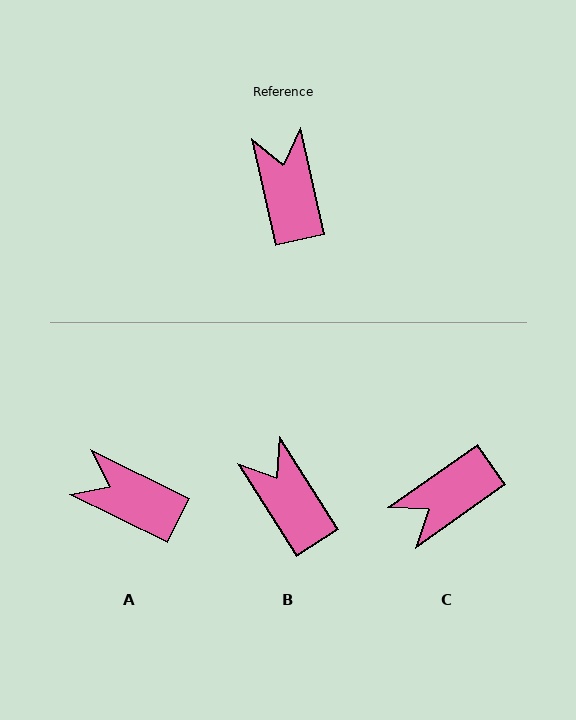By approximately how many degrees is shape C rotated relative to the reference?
Approximately 113 degrees counter-clockwise.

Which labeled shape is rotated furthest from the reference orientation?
C, about 113 degrees away.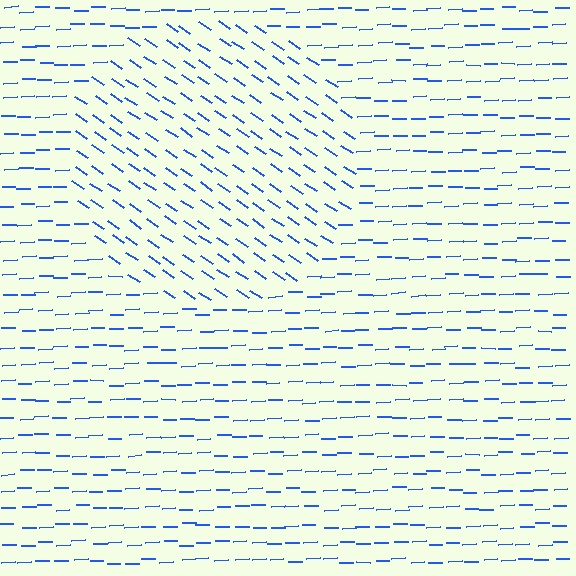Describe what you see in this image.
The image is filled with small blue line segments. A circle region in the image has lines oriented differently from the surrounding lines, creating a visible texture boundary.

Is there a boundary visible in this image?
Yes, there is a texture boundary formed by a change in line orientation.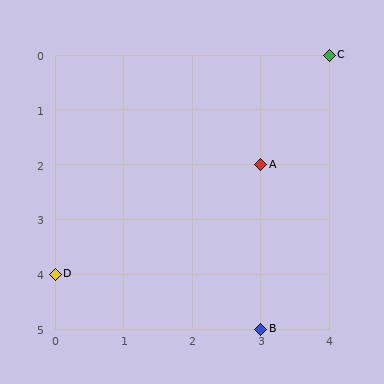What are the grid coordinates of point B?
Point B is at grid coordinates (3, 5).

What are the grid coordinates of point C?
Point C is at grid coordinates (4, 0).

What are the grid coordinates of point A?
Point A is at grid coordinates (3, 2).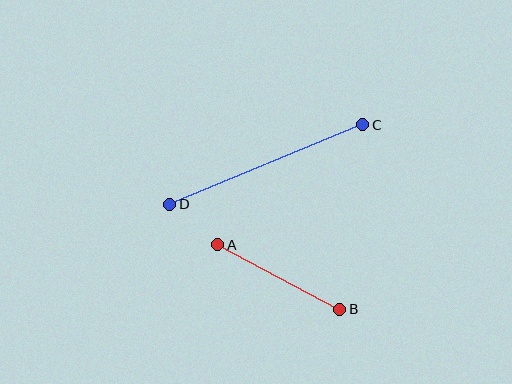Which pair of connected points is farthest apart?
Points C and D are farthest apart.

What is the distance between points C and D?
The distance is approximately 209 pixels.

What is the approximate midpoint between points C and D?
The midpoint is at approximately (266, 164) pixels.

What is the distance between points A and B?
The distance is approximately 138 pixels.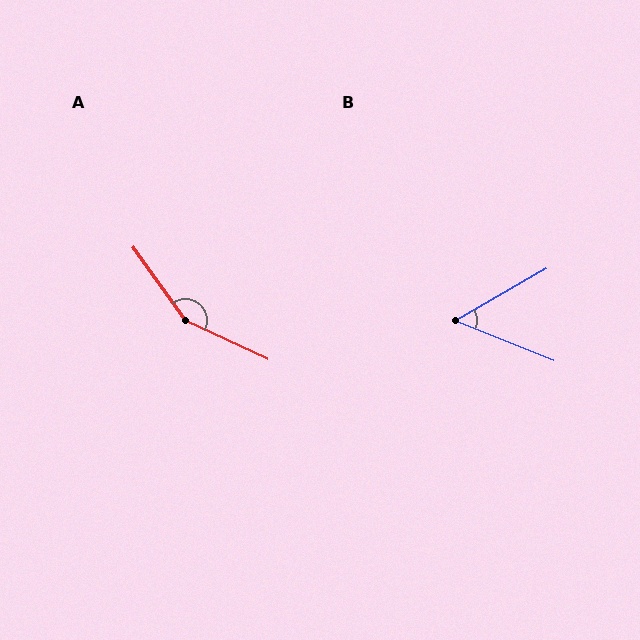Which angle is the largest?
A, at approximately 151 degrees.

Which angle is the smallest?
B, at approximately 52 degrees.